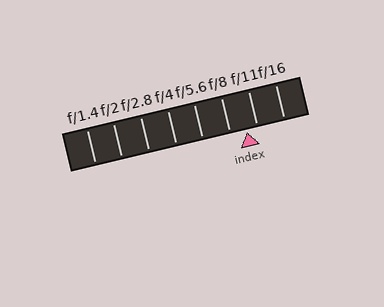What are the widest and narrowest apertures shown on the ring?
The widest aperture shown is f/1.4 and the narrowest is f/16.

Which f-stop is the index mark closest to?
The index mark is closest to f/11.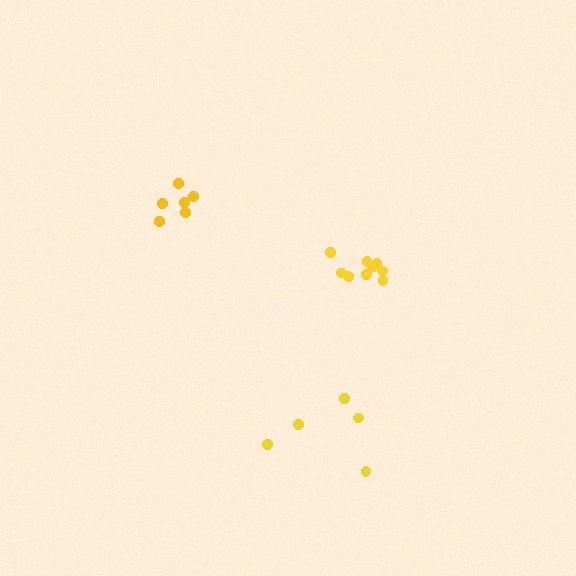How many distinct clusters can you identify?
There are 3 distinct clusters.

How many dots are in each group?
Group 1: 6 dots, Group 2: 5 dots, Group 3: 9 dots (20 total).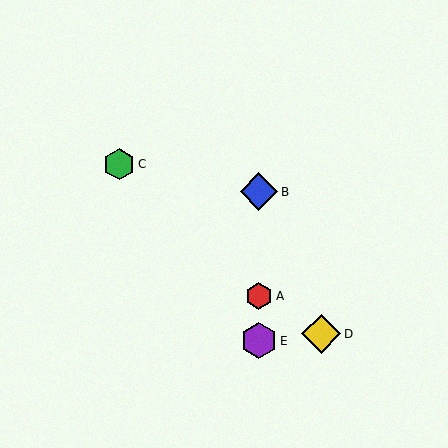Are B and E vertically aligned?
Yes, both are at x≈259.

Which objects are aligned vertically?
Objects A, B, E are aligned vertically.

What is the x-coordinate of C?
Object C is at x≈119.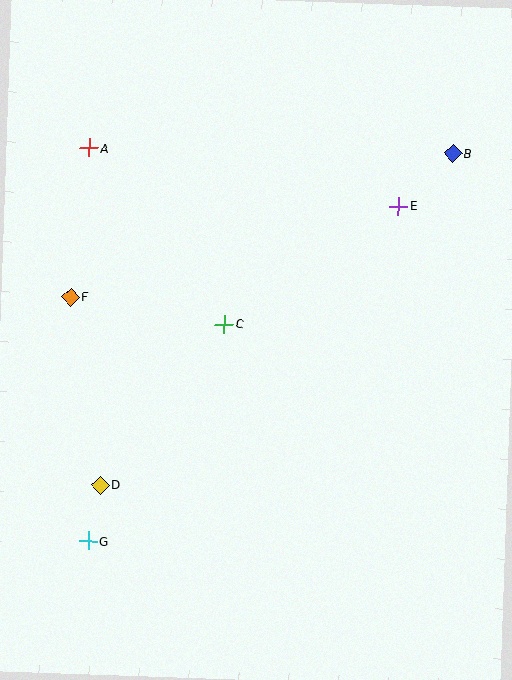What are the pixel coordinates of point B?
Point B is at (453, 154).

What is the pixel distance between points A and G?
The distance between A and G is 393 pixels.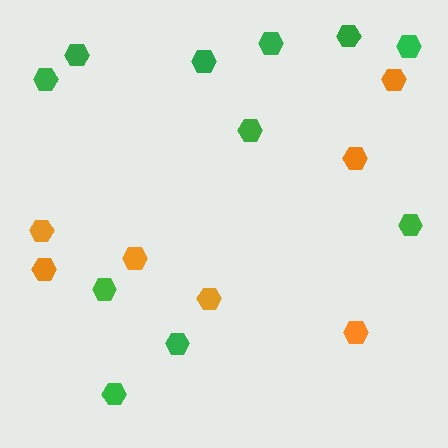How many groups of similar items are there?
There are 2 groups: one group of orange hexagons (7) and one group of green hexagons (11).